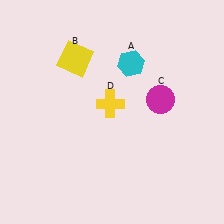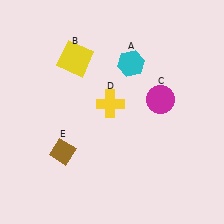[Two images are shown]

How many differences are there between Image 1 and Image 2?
There is 1 difference between the two images.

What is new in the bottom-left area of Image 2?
A brown diamond (E) was added in the bottom-left area of Image 2.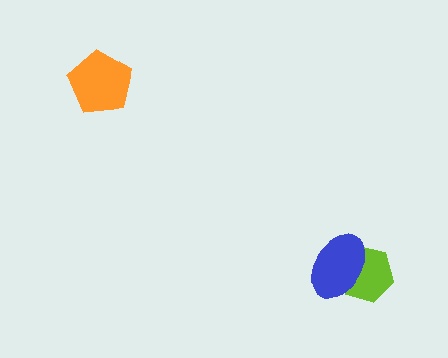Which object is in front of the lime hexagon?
The blue ellipse is in front of the lime hexagon.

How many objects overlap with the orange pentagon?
0 objects overlap with the orange pentagon.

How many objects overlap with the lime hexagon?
1 object overlaps with the lime hexagon.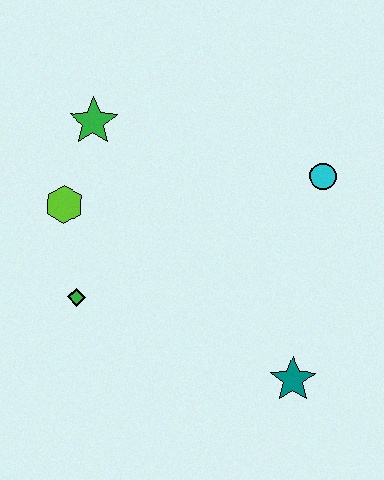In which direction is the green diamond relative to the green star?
The green diamond is below the green star.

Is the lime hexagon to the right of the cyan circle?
No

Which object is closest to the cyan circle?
The teal star is closest to the cyan circle.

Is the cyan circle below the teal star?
No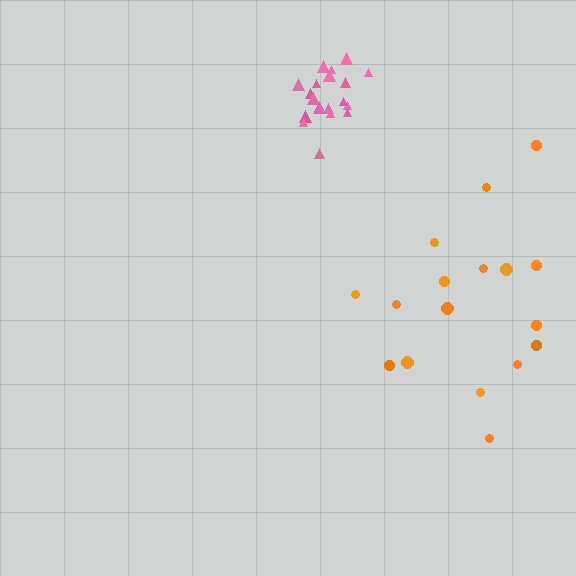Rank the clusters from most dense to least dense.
pink, orange.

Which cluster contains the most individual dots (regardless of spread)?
Pink (19).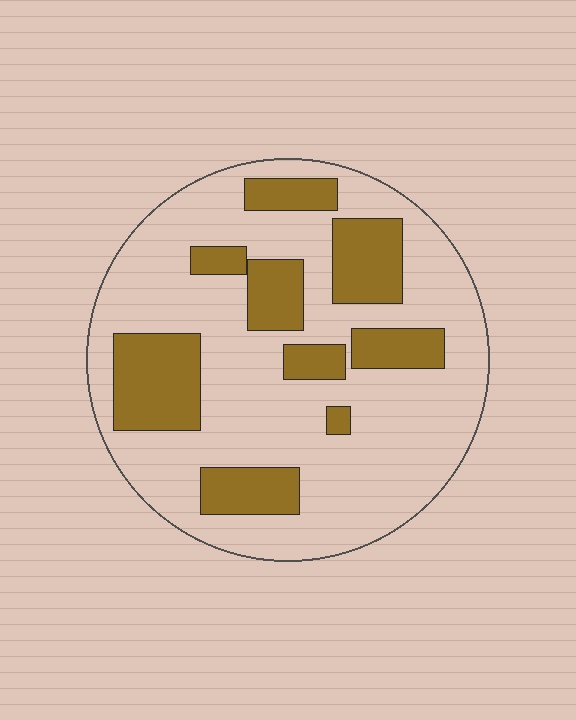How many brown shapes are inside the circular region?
9.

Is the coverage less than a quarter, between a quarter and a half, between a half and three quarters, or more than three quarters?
Between a quarter and a half.